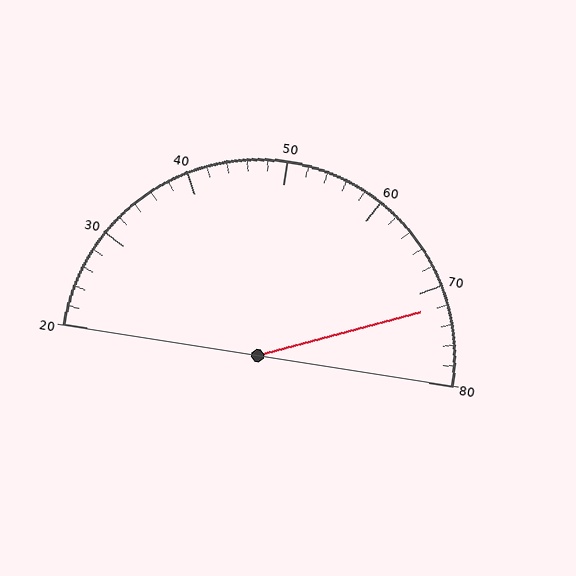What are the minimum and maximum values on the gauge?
The gauge ranges from 20 to 80.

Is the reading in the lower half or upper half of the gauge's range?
The reading is in the upper half of the range (20 to 80).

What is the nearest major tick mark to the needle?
The nearest major tick mark is 70.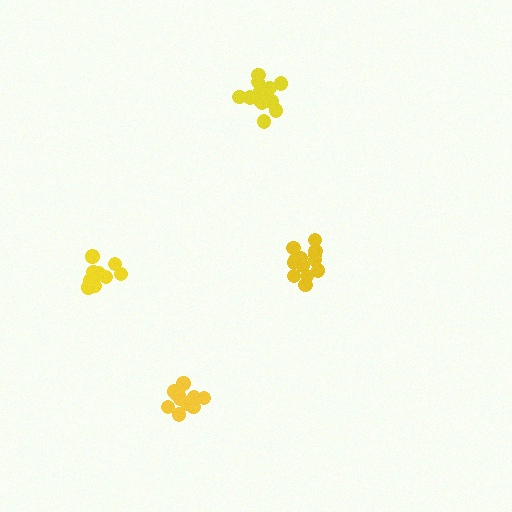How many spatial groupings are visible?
There are 4 spatial groupings.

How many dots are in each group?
Group 1: 11 dots, Group 2: 11 dots, Group 3: 14 dots, Group 4: 13 dots (49 total).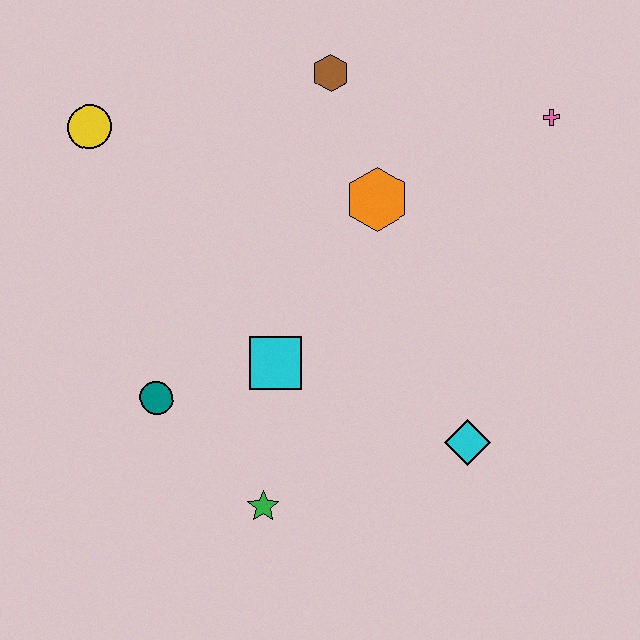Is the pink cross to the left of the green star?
No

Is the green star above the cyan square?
No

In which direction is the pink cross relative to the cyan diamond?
The pink cross is above the cyan diamond.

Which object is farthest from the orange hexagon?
The green star is farthest from the orange hexagon.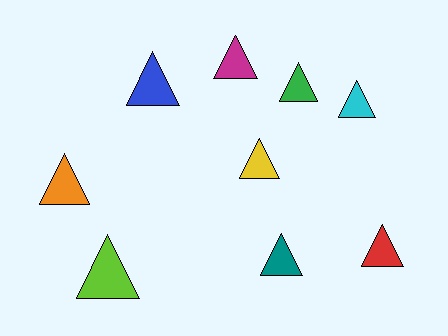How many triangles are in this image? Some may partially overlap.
There are 9 triangles.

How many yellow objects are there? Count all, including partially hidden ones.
There is 1 yellow object.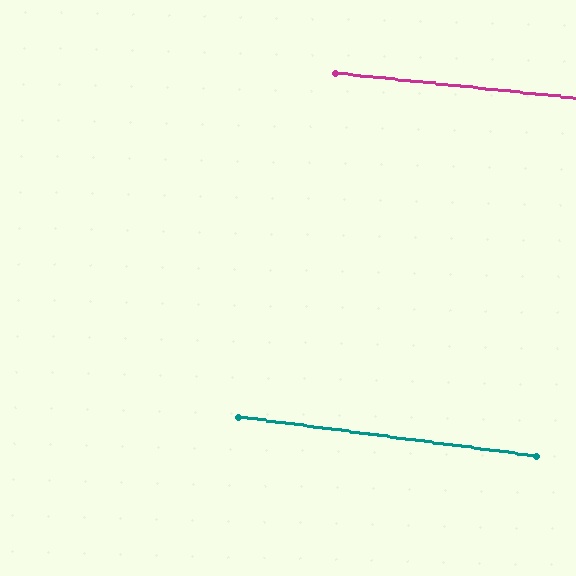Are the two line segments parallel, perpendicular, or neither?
Parallel — their directions differ by only 1.7°.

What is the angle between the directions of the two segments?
Approximately 2 degrees.